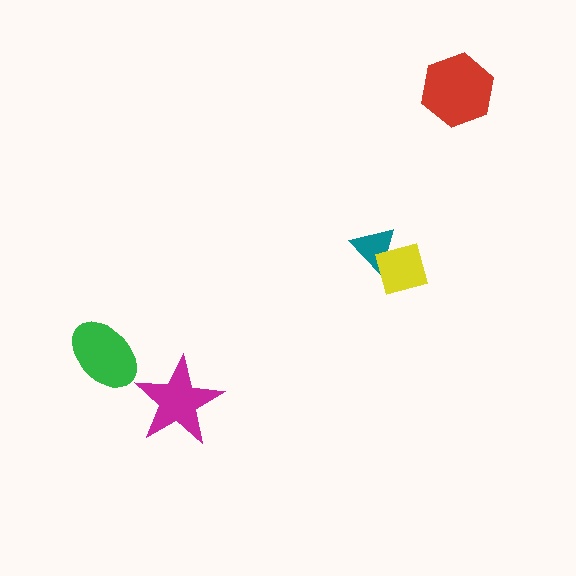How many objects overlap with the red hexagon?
0 objects overlap with the red hexagon.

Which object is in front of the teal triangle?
The yellow diamond is in front of the teal triangle.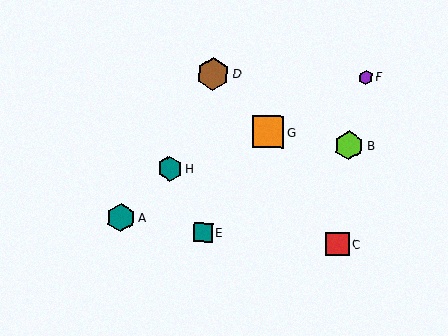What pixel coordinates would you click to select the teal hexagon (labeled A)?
Click at (121, 218) to select the teal hexagon A.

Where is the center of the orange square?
The center of the orange square is at (268, 132).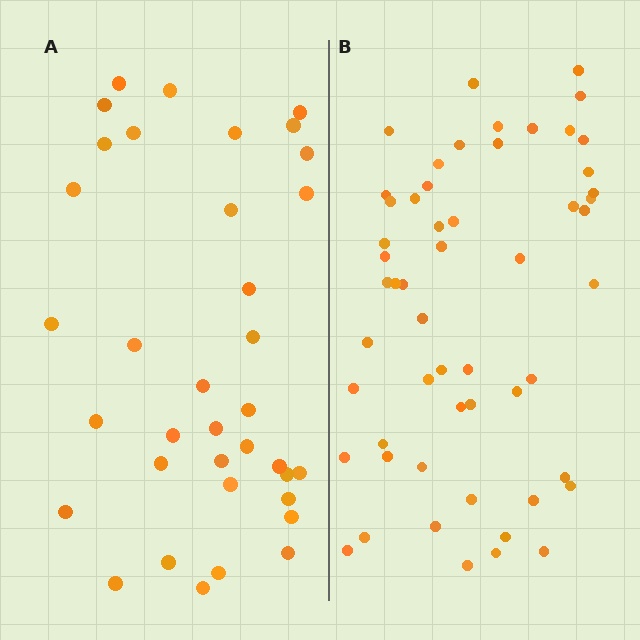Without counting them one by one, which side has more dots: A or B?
Region B (the right region) has more dots.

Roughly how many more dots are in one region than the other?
Region B has approximately 20 more dots than region A.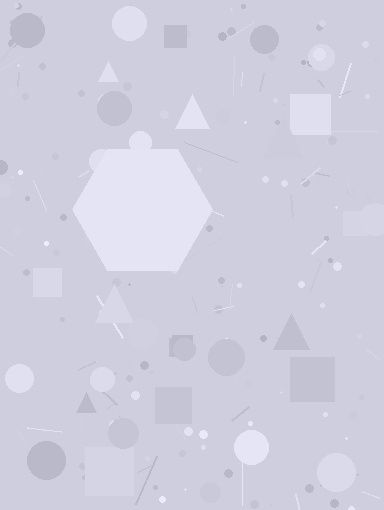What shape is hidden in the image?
A hexagon is hidden in the image.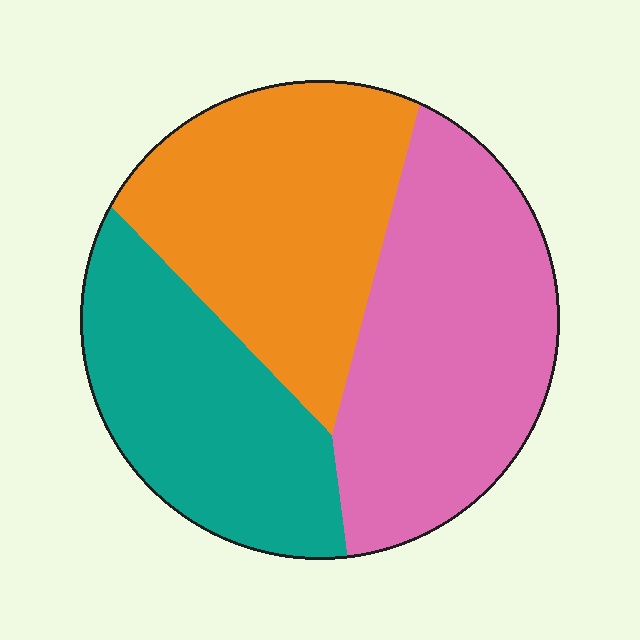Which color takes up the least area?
Teal, at roughly 30%.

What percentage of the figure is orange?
Orange takes up between a third and a half of the figure.